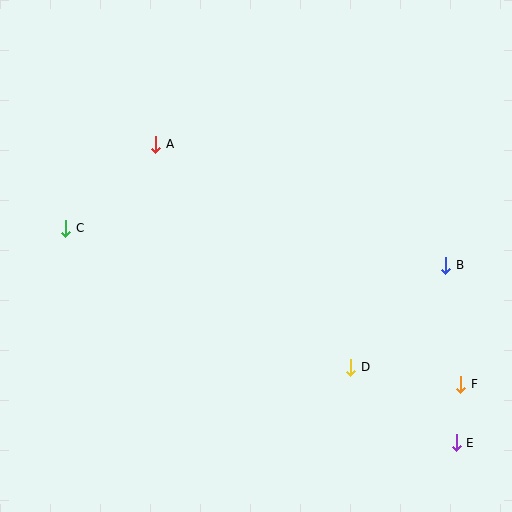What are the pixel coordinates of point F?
Point F is at (461, 384).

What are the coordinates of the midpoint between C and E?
The midpoint between C and E is at (261, 335).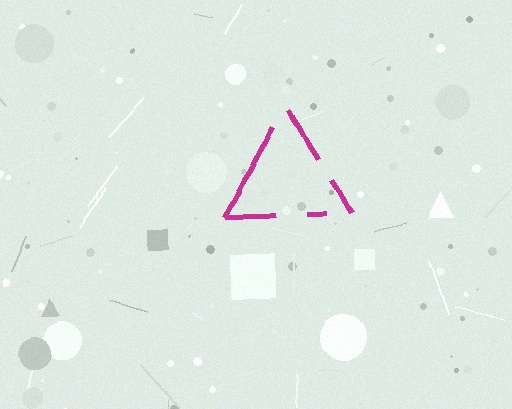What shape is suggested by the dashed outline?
The dashed outline suggests a triangle.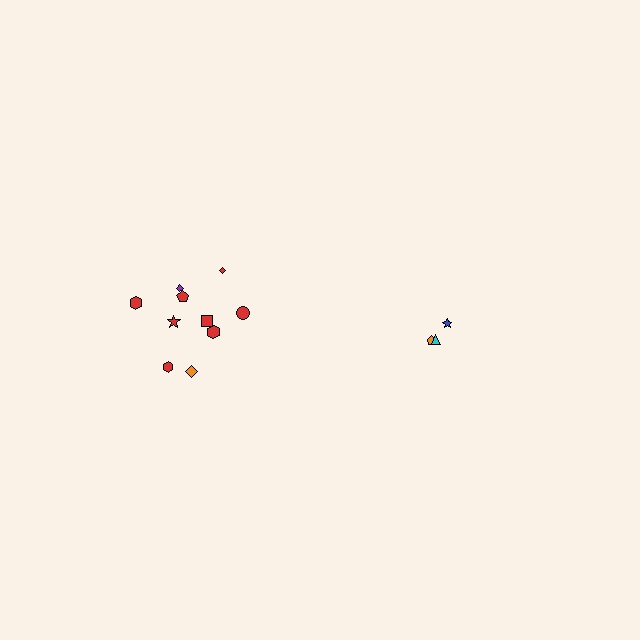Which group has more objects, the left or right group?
The left group.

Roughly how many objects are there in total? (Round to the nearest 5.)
Roughly 15 objects in total.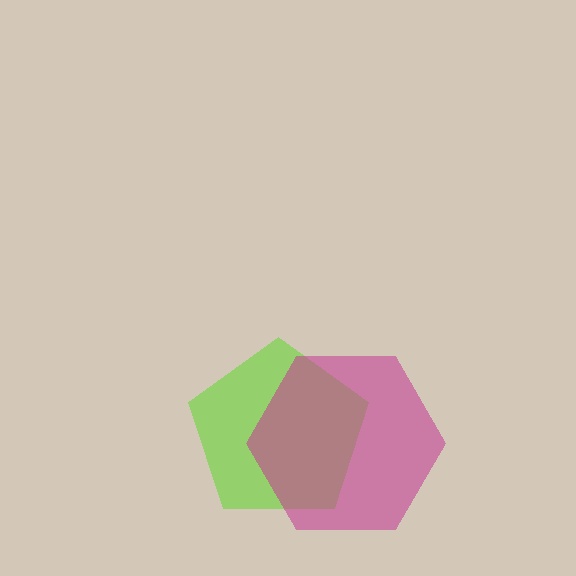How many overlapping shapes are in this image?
There are 2 overlapping shapes in the image.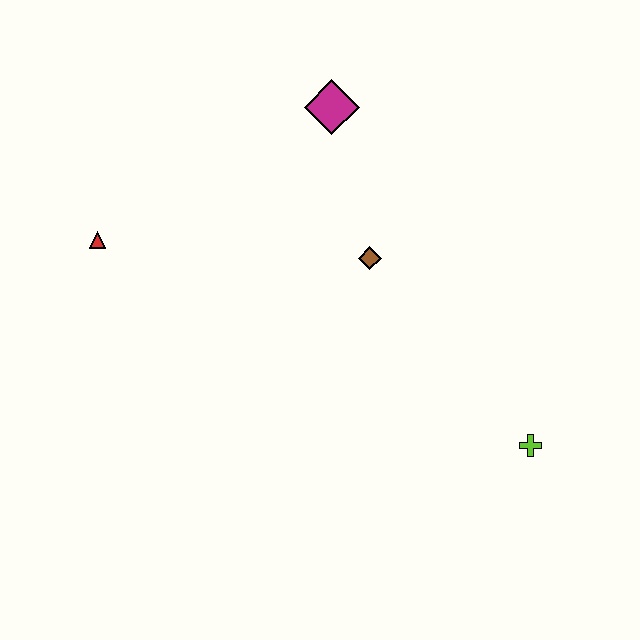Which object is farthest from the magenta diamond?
The lime cross is farthest from the magenta diamond.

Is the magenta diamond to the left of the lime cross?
Yes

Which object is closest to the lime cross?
The brown diamond is closest to the lime cross.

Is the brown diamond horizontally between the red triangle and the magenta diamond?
No